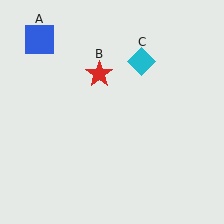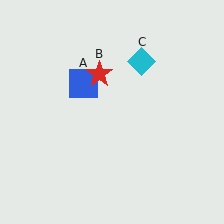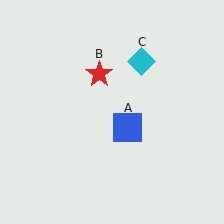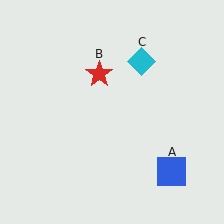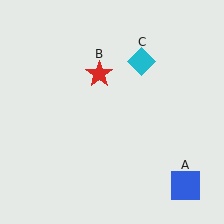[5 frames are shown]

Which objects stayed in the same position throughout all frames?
Red star (object B) and cyan diamond (object C) remained stationary.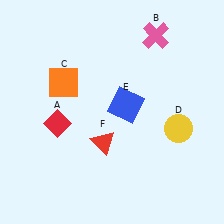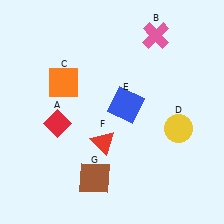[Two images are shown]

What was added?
A brown square (G) was added in Image 2.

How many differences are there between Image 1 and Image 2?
There is 1 difference between the two images.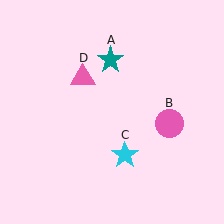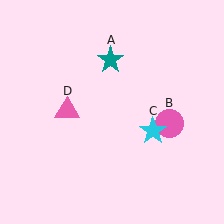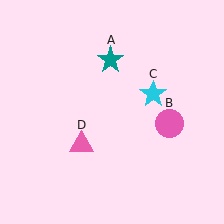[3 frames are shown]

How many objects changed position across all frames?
2 objects changed position: cyan star (object C), pink triangle (object D).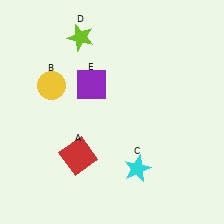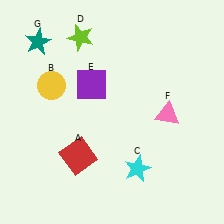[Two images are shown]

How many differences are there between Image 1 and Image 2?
There are 2 differences between the two images.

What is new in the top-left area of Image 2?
A teal star (G) was added in the top-left area of Image 2.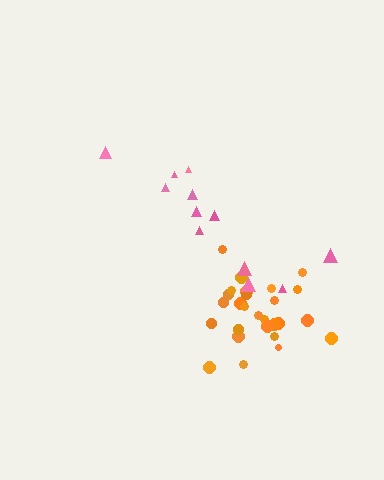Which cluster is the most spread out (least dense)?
Pink.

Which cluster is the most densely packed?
Orange.